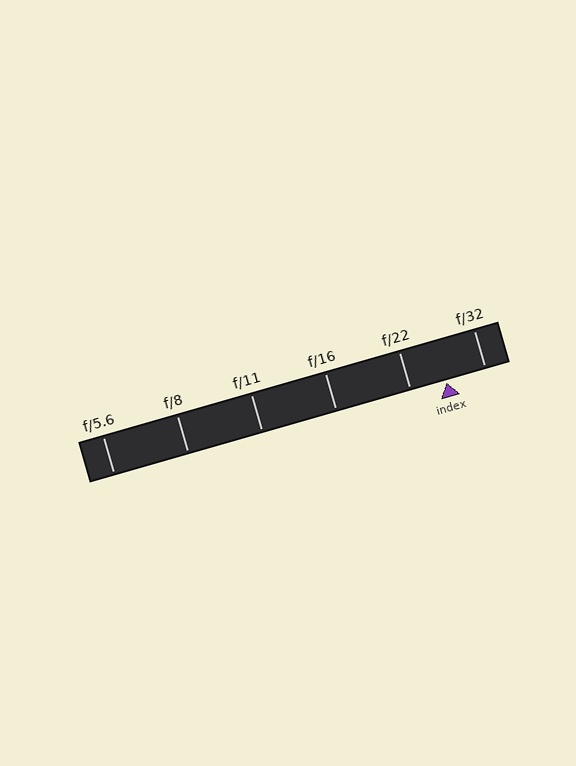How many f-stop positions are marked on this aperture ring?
There are 6 f-stop positions marked.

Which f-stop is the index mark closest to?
The index mark is closest to f/22.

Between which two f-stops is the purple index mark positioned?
The index mark is between f/22 and f/32.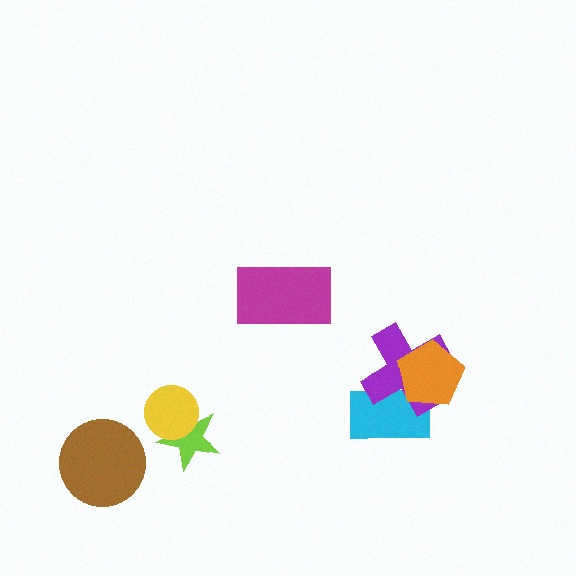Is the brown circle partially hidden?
No, no other shape covers it.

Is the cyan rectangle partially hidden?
Yes, it is partially covered by another shape.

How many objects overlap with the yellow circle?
1 object overlaps with the yellow circle.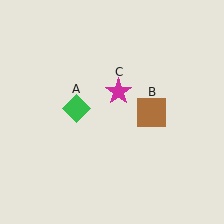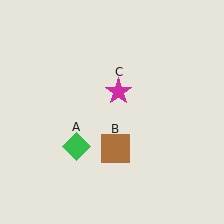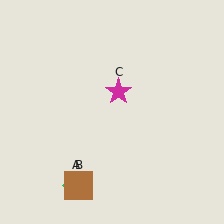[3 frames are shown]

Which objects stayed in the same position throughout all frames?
Magenta star (object C) remained stationary.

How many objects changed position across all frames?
2 objects changed position: green diamond (object A), brown square (object B).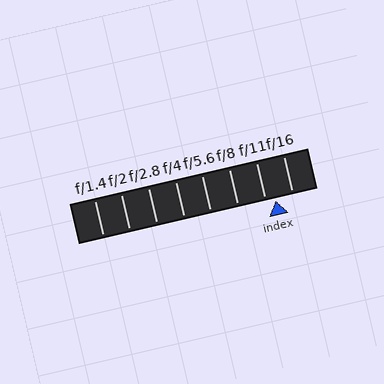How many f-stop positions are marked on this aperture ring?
There are 8 f-stop positions marked.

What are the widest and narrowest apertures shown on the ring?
The widest aperture shown is f/1.4 and the narrowest is f/16.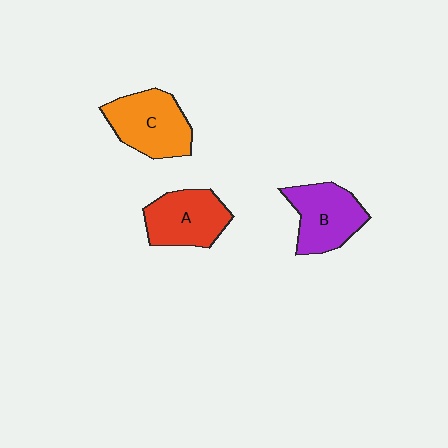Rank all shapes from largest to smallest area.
From largest to smallest: C (orange), B (purple), A (red).